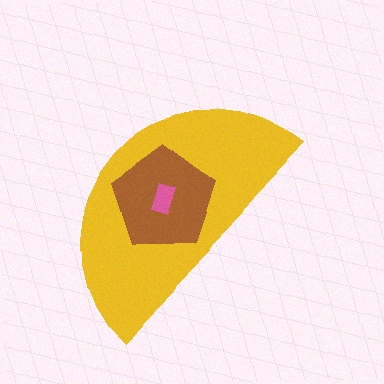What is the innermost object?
The pink rectangle.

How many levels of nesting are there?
3.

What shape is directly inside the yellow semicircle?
The brown pentagon.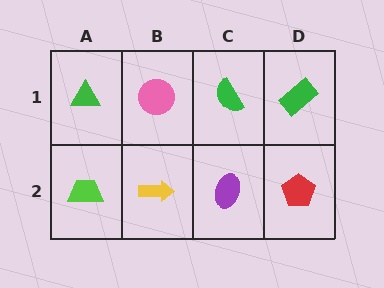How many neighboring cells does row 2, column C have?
3.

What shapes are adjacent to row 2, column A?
A green triangle (row 1, column A), a yellow arrow (row 2, column B).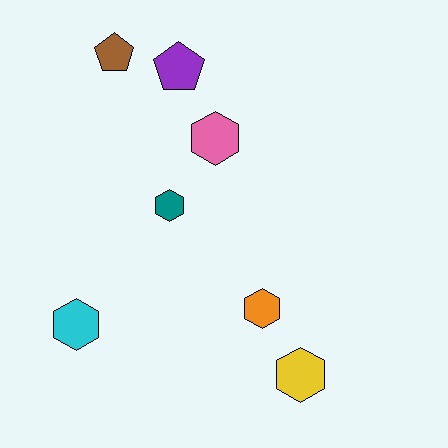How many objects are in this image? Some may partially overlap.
There are 7 objects.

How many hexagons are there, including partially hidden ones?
There are 5 hexagons.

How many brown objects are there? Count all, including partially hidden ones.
There is 1 brown object.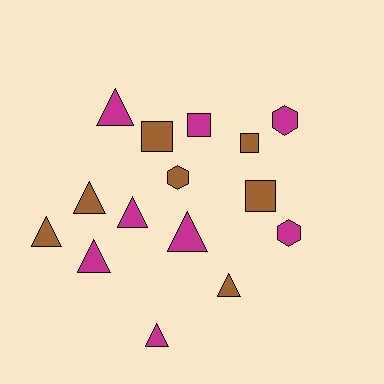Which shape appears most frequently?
Triangle, with 8 objects.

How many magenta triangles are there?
There are 5 magenta triangles.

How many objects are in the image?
There are 15 objects.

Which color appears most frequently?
Magenta, with 8 objects.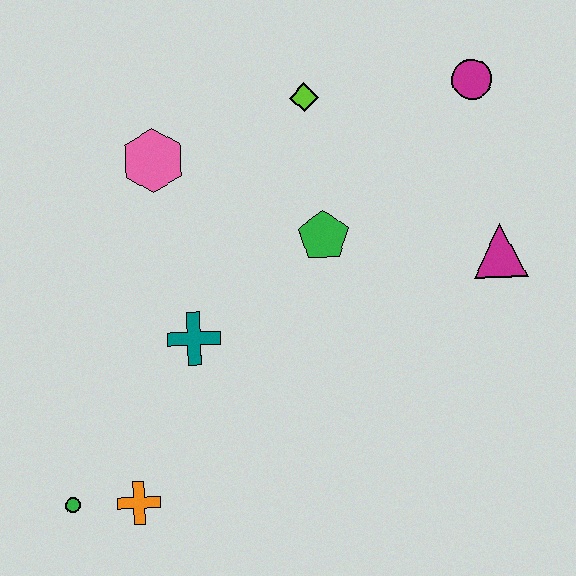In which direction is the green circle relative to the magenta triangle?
The green circle is to the left of the magenta triangle.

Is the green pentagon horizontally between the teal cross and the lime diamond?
No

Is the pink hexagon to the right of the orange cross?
Yes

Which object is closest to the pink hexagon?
The lime diamond is closest to the pink hexagon.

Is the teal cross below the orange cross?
No